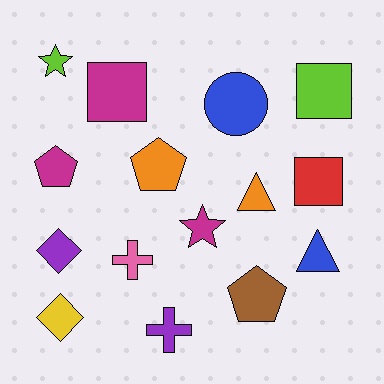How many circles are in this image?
There is 1 circle.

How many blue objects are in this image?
There are 2 blue objects.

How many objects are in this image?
There are 15 objects.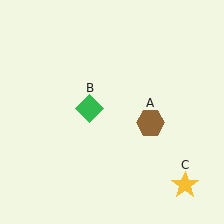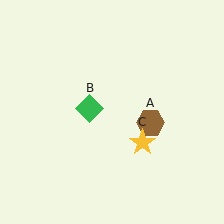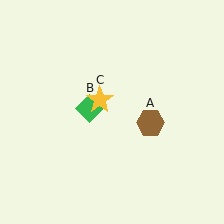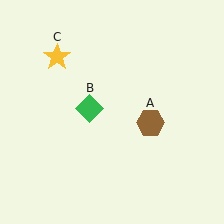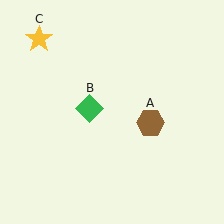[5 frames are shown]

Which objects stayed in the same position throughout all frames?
Brown hexagon (object A) and green diamond (object B) remained stationary.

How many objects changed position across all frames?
1 object changed position: yellow star (object C).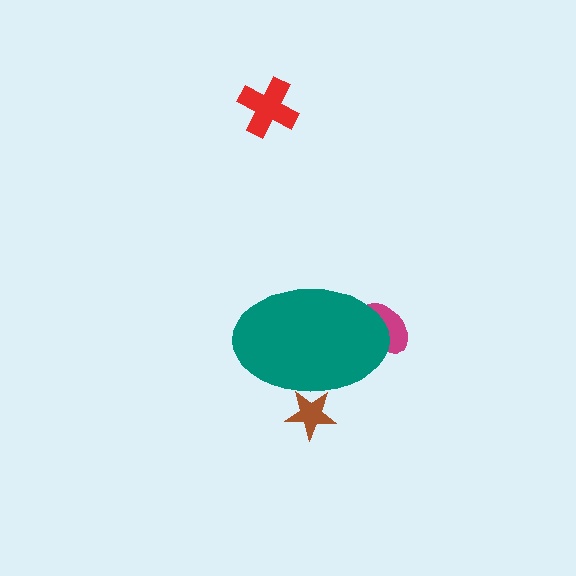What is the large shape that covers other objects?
A teal ellipse.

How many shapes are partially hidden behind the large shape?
2 shapes are partially hidden.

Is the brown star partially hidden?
Yes, the brown star is partially hidden behind the teal ellipse.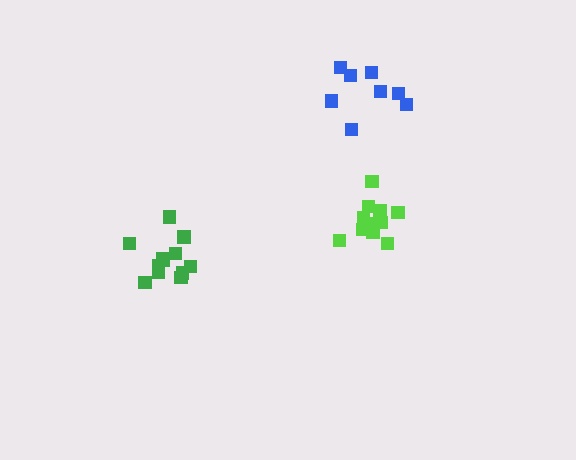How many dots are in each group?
Group 1: 11 dots, Group 2: 8 dots, Group 3: 12 dots (31 total).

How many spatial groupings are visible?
There are 3 spatial groupings.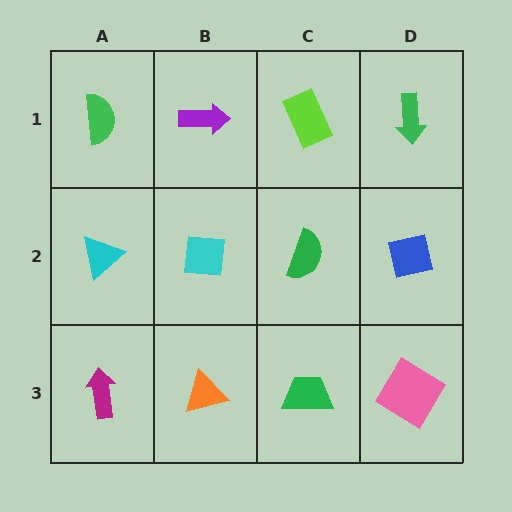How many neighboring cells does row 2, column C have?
4.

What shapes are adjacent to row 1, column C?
A green semicircle (row 2, column C), a purple arrow (row 1, column B), a green arrow (row 1, column D).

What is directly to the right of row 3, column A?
An orange triangle.